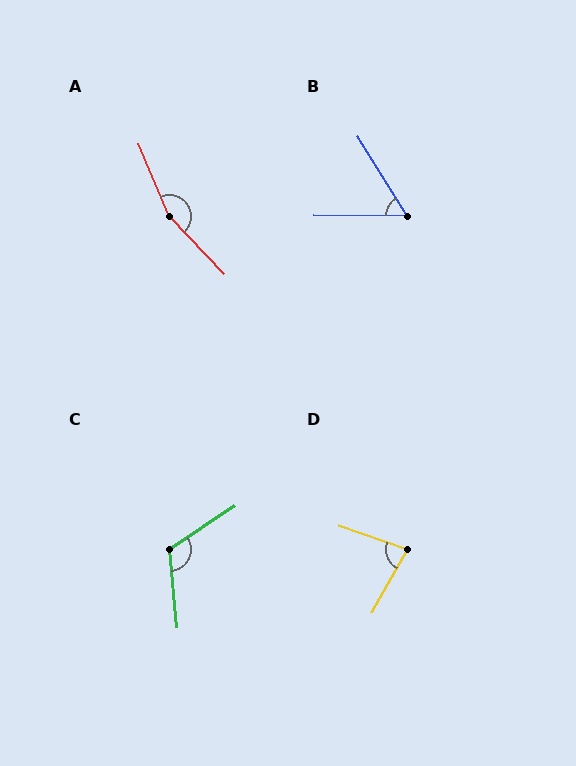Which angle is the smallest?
B, at approximately 57 degrees.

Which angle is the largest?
A, at approximately 159 degrees.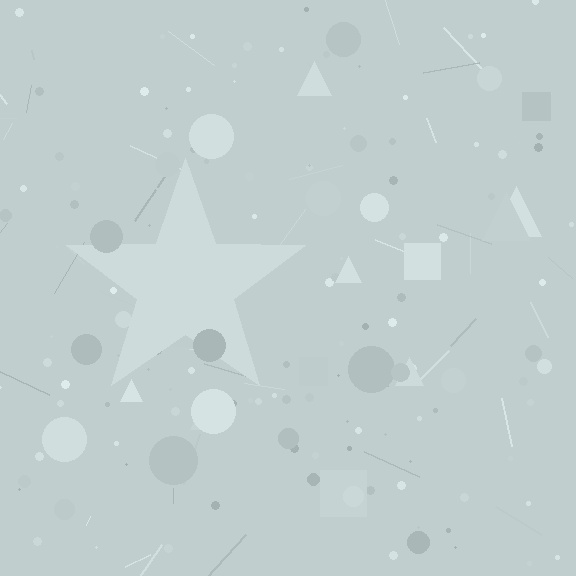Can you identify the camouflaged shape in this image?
The camouflaged shape is a star.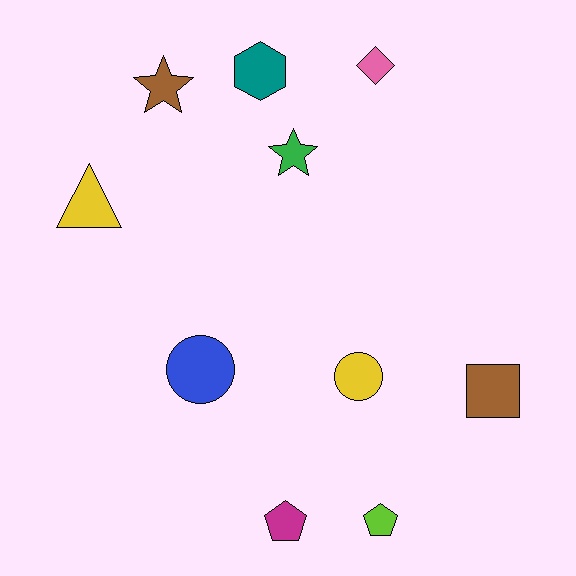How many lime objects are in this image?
There is 1 lime object.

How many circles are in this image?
There are 2 circles.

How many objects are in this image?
There are 10 objects.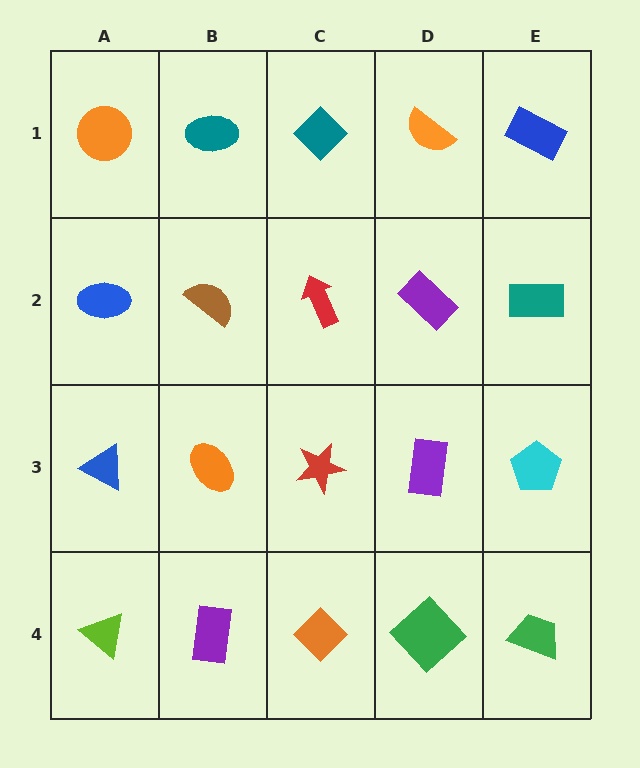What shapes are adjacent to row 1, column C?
A red arrow (row 2, column C), a teal ellipse (row 1, column B), an orange semicircle (row 1, column D).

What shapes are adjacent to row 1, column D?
A purple rectangle (row 2, column D), a teal diamond (row 1, column C), a blue rectangle (row 1, column E).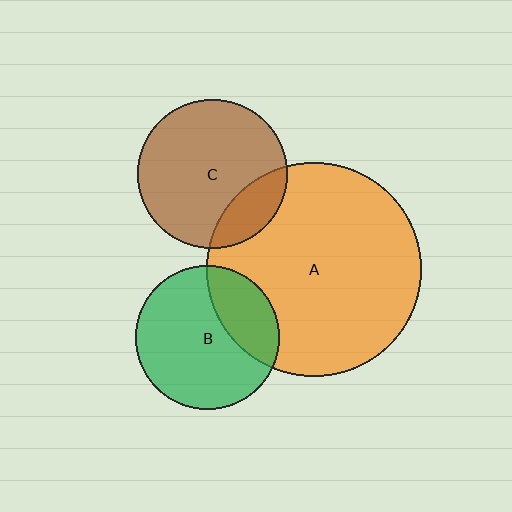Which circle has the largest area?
Circle A (orange).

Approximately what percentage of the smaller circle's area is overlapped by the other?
Approximately 30%.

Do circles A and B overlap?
Yes.